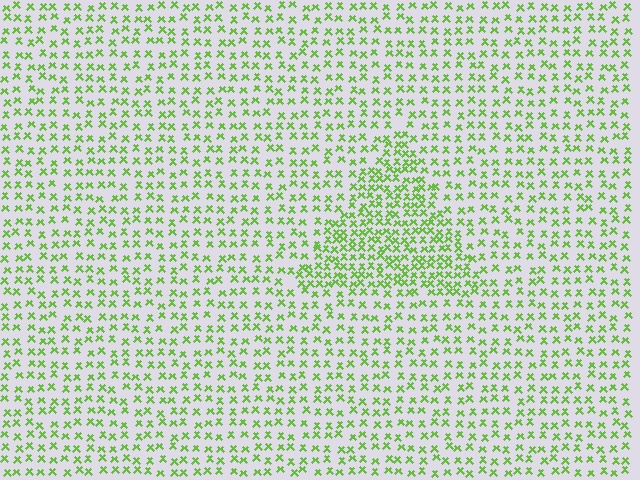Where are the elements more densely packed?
The elements are more densely packed inside the triangle boundary.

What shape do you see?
I see a triangle.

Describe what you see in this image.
The image contains small lime elements arranged at two different densities. A triangle-shaped region is visible where the elements are more densely packed than the surrounding area.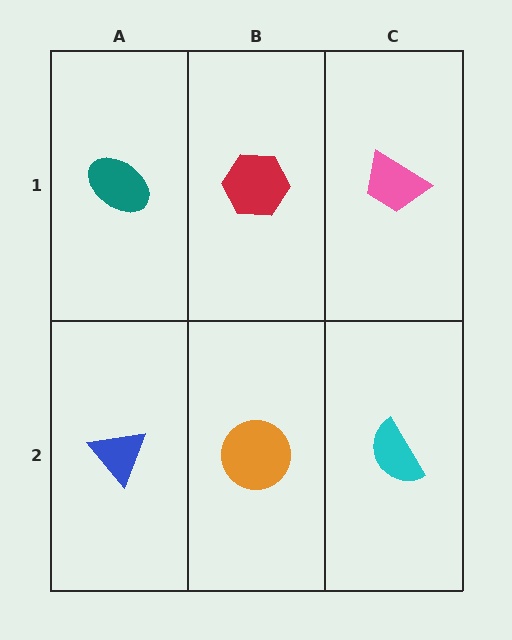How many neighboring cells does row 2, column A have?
2.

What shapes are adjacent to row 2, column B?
A red hexagon (row 1, column B), a blue triangle (row 2, column A), a cyan semicircle (row 2, column C).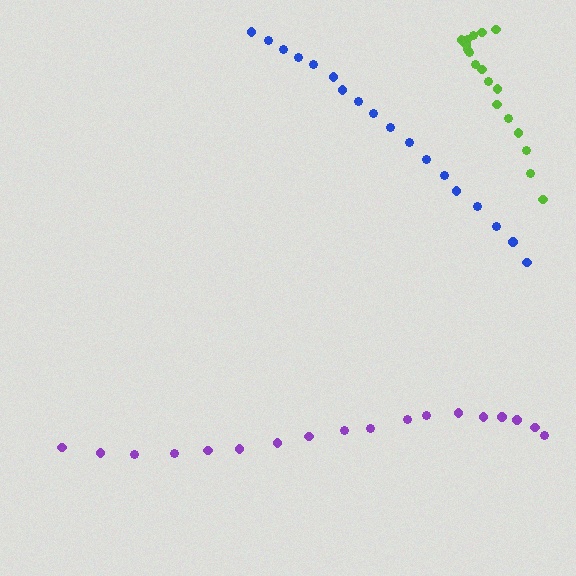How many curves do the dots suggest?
There are 3 distinct paths.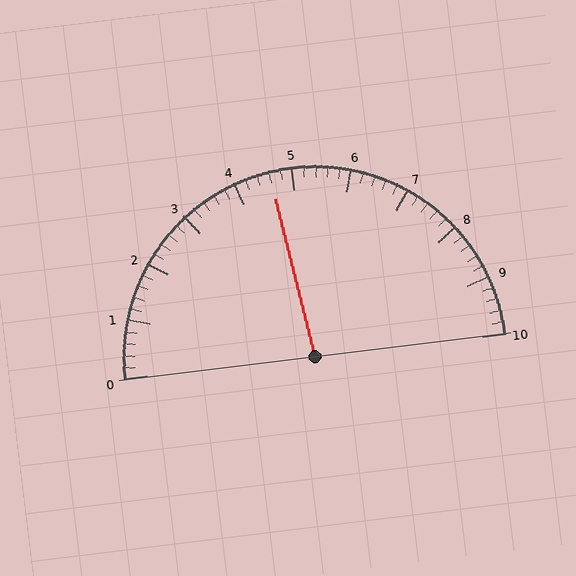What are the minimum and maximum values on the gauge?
The gauge ranges from 0 to 10.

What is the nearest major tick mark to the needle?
The nearest major tick mark is 5.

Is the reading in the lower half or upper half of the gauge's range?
The reading is in the lower half of the range (0 to 10).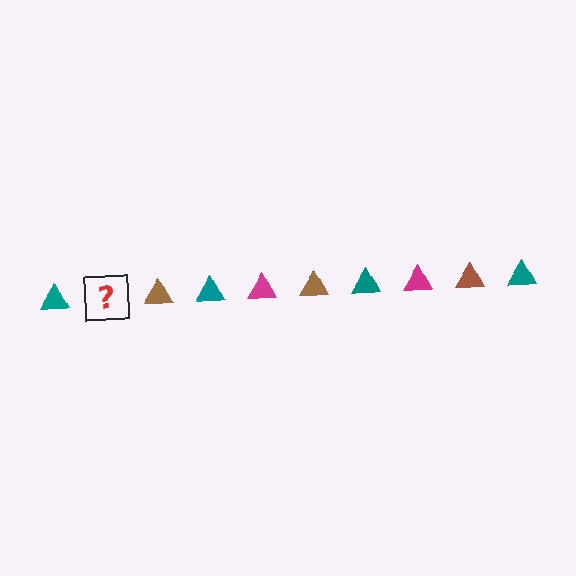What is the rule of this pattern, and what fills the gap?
The rule is that the pattern cycles through teal, magenta, brown triangles. The gap should be filled with a magenta triangle.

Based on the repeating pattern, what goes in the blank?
The blank should be a magenta triangle.